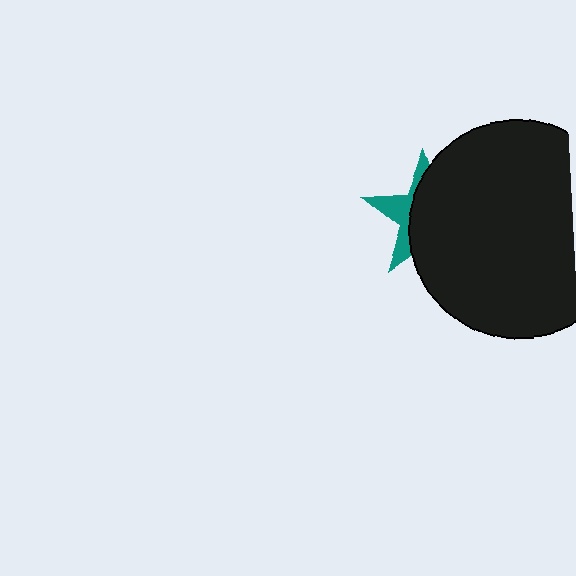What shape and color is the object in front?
The object in front is a black circle.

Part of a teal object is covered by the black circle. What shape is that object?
It is a star.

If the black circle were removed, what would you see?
You would see the complete teal star.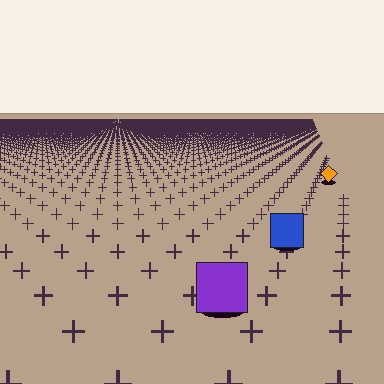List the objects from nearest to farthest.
From nearest to farthest: the purple square, the blue square, the orange diamond.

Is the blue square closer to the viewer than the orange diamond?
Yes. The blue square is closer — you can tell from the texture gradient: the ground texture is coarser near it.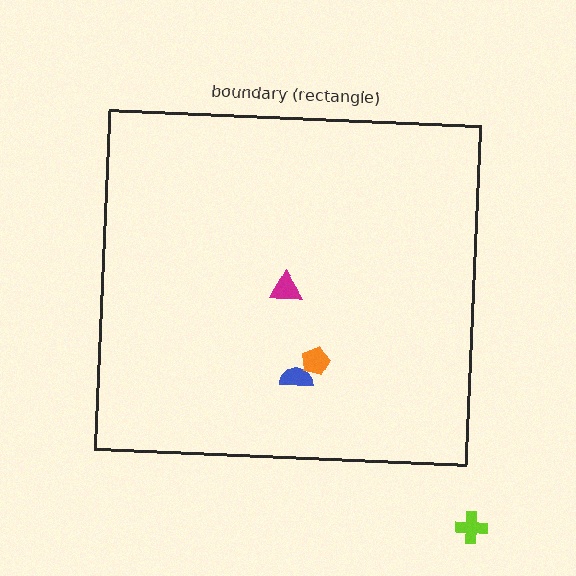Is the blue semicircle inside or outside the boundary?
Inside.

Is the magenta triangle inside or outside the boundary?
Inside.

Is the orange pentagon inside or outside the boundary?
Inside.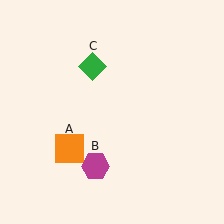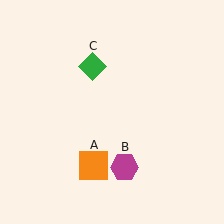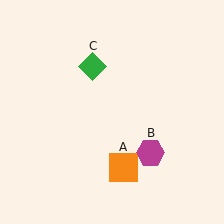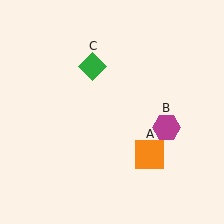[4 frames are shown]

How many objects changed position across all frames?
2 objects changed position: orange square (object A), magenta hexagon (object B).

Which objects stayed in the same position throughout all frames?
Green diamond (object C) remained stationary.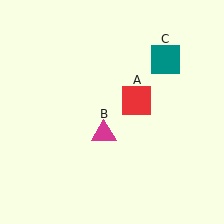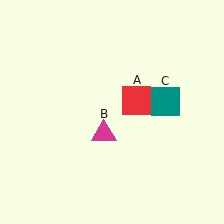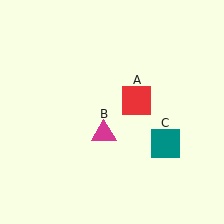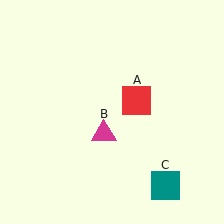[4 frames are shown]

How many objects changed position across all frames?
1 object changed position: teal square (object C).